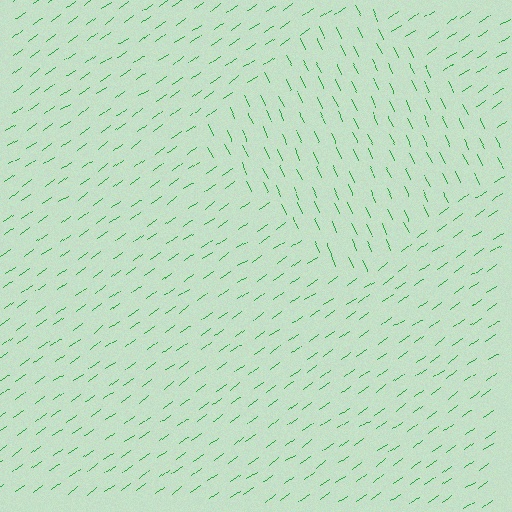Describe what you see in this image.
The image is filled with small green line segments. A diamond region in the image has lines oriented differently from the surrounding lines, creating a visible texture boundary.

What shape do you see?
I see a diamond.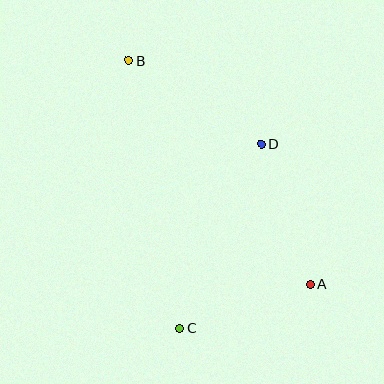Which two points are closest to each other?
Points A and C are closest to each other.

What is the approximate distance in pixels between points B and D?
The distance between B and D is approximately 157 pixels.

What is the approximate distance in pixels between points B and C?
The distance between B and C is approximately 272 pixels.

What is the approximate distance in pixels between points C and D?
The distance between C and D is approximately 201 pixels.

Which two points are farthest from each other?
Points A and B are farthest from each other.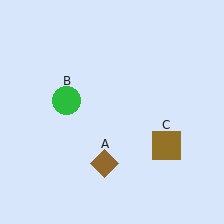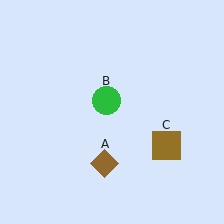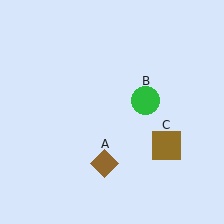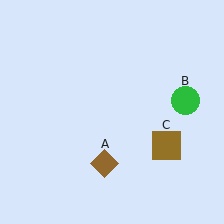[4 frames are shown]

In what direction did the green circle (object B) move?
The green circle (object B) moved right.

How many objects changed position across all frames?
1 object changed position: green circle (object B).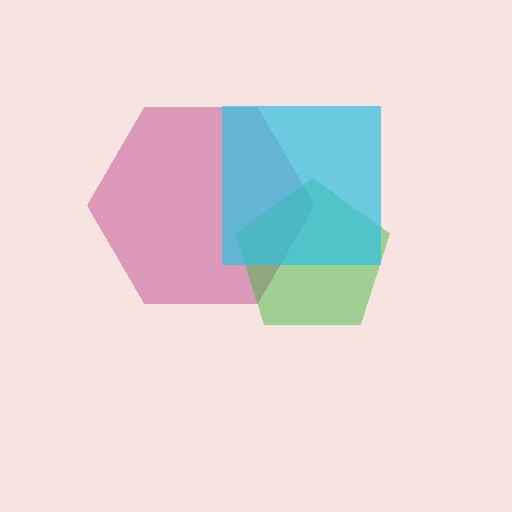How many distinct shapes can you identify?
There are 3 distinct shapes: a magenta hexagon, a green pentagon, a cyan square.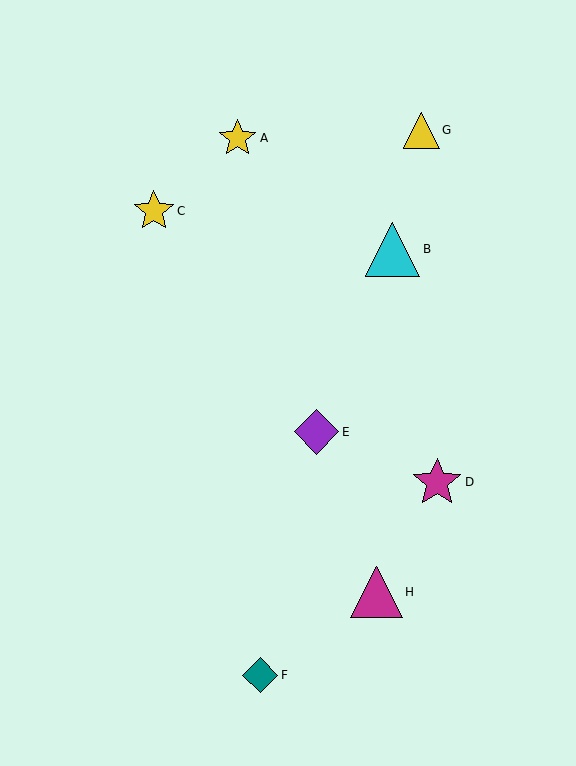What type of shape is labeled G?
Shape G is a yellow triangle.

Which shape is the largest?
The cyan triangle (labeled B) is the largest.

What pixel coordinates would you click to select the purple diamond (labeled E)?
Click at (317, 432) to select the purple diamond E.